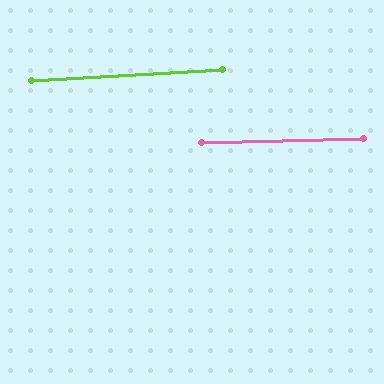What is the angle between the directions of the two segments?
Approximately 2 degrees.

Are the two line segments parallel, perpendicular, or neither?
Parallel — their directions differ by only 1.7°.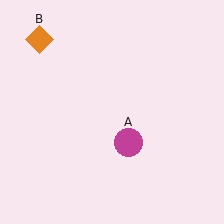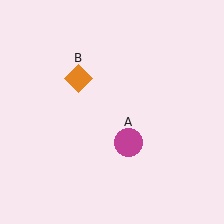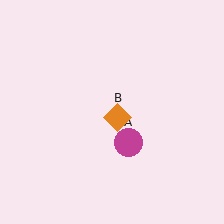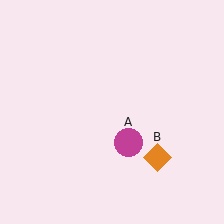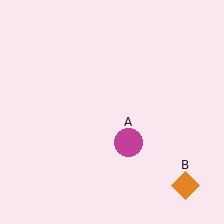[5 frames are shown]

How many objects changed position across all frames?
1 object changed position: orange diamond (object B).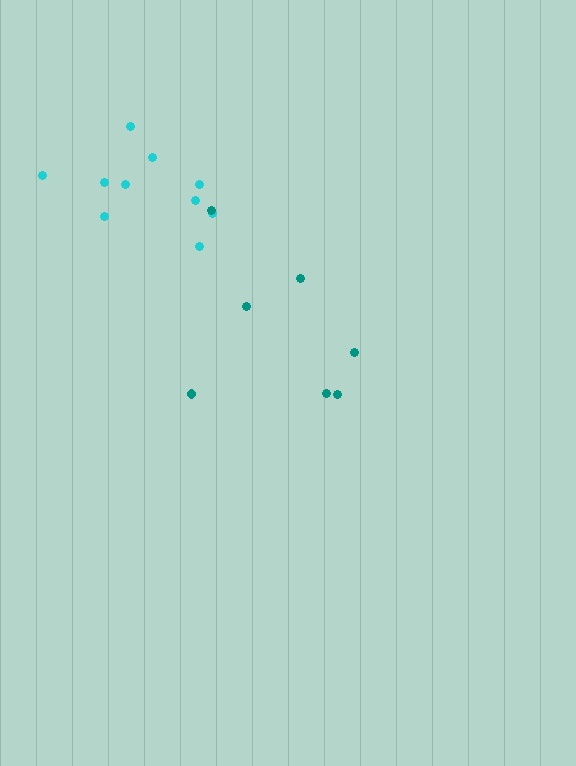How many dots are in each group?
Group 1: 10 dots, Group 2: 7 dots (17 total).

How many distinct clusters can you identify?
There are 2 distinct clusters.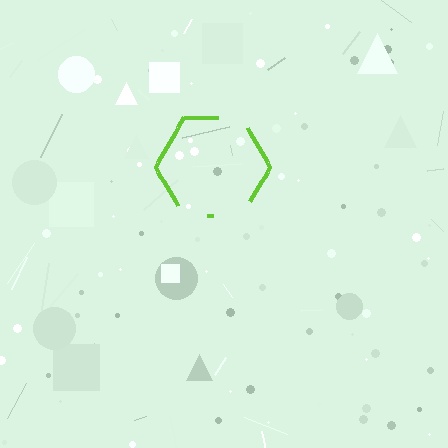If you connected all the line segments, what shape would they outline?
They would outline a hexagon.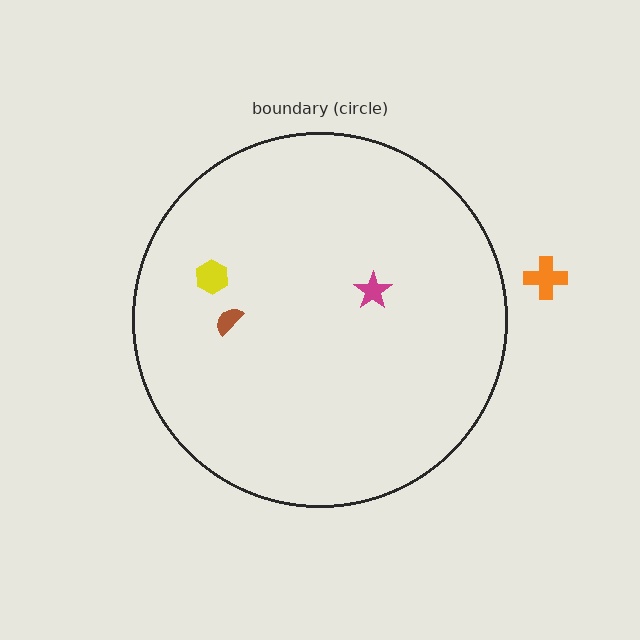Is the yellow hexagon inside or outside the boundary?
Inside.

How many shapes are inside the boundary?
3 inside, 1 outside.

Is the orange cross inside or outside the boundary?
Outside.